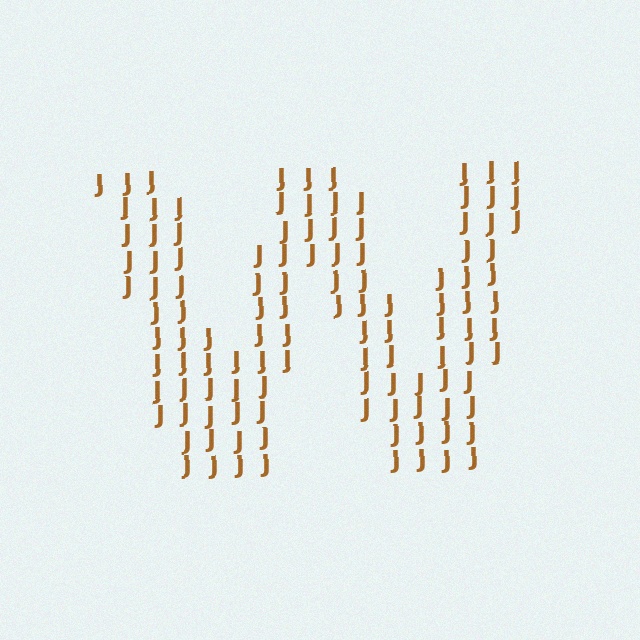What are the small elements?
The small elements are letter J's.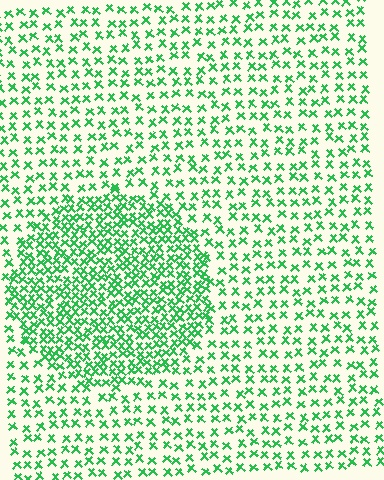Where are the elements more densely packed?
The elements are more densely packed inside the circle boundary.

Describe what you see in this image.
The image contains small green elements arranged at two different densities. A circle-shaped region is visible where the elements are more densely packed than the surrounding area.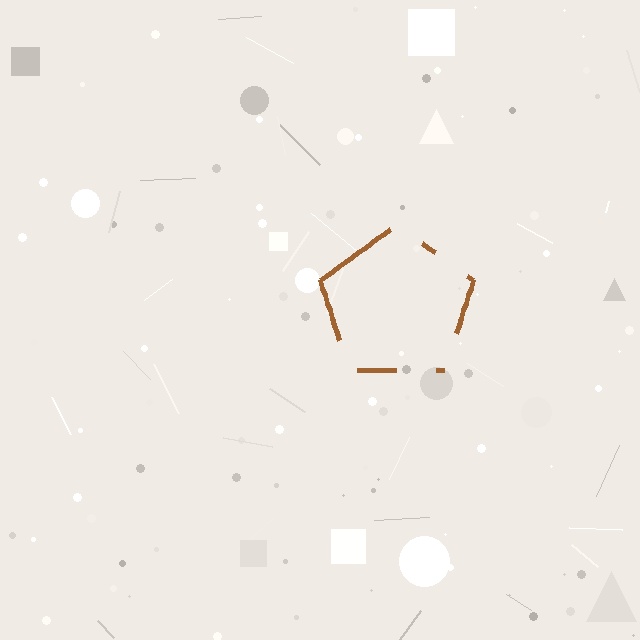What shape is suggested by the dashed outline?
The dashed outline suggests a pentagon.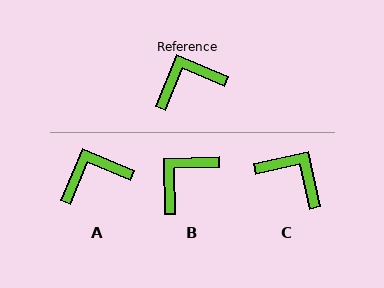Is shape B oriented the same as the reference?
No, it is off by about 24 degrees.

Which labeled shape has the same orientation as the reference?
A.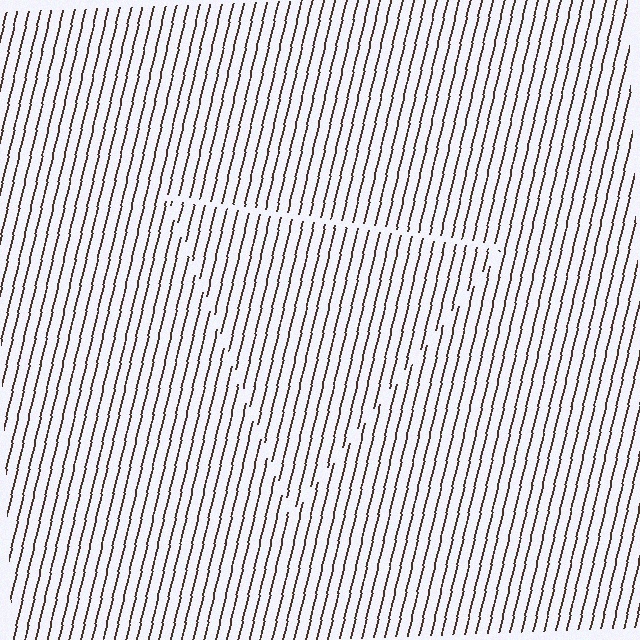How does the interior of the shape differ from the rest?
The interior of the shape contains the same grating, shifted by half a period — the contour is defined by the phase discontinuity where line-ends from the inner and outer gratings abut.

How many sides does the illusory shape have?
3 sides — the line-ends trace a triangle.